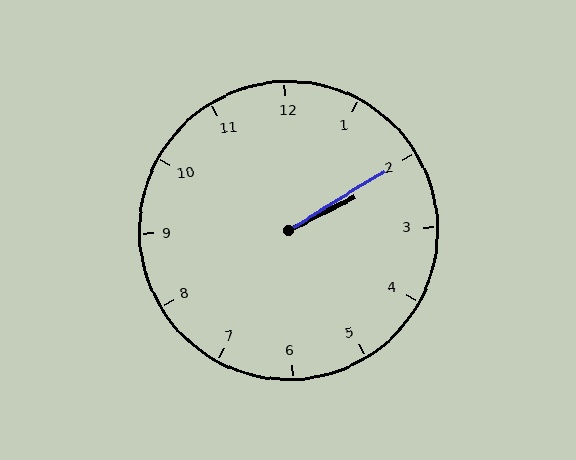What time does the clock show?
2:10.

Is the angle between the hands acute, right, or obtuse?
It is acute.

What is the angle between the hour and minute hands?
Approximately 5 degrees.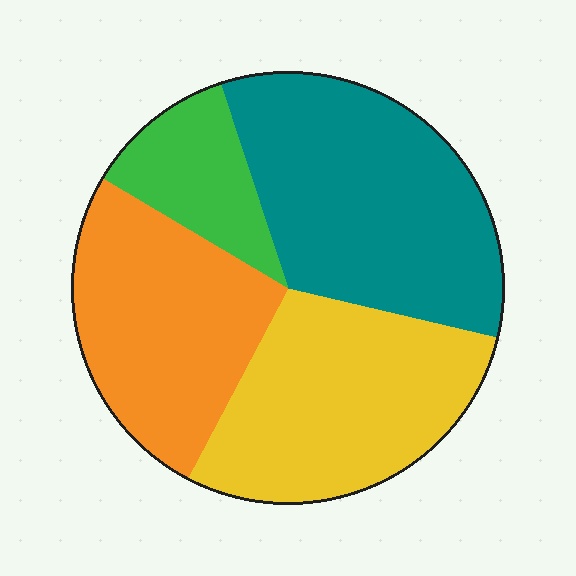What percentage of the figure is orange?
Orange takes up between a sixth and a third of the figure.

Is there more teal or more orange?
Teal.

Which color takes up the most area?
Teal, at roughly 35%.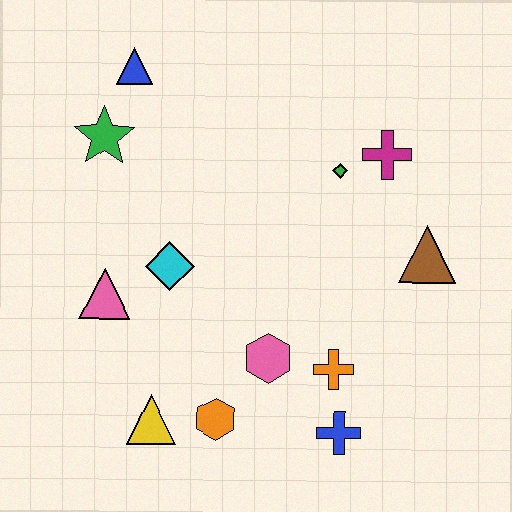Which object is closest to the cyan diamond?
The pink triangle is closest to the cyan diamond.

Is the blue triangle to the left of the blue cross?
Yes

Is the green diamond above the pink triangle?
Yes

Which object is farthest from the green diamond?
The yellow triangle is farthest from the green diamond.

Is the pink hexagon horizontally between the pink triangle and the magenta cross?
Yes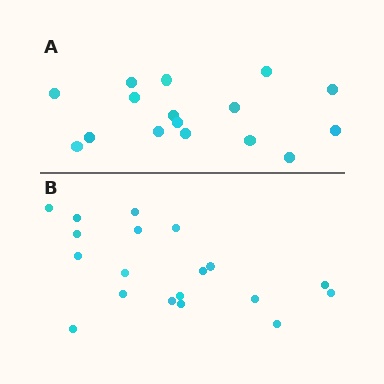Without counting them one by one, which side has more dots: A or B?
Region B (the bottom region) has more dots.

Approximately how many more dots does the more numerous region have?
Region B has just a few more — roughly 2 or 3 more dots than region A.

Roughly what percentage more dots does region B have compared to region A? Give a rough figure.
About 20% more.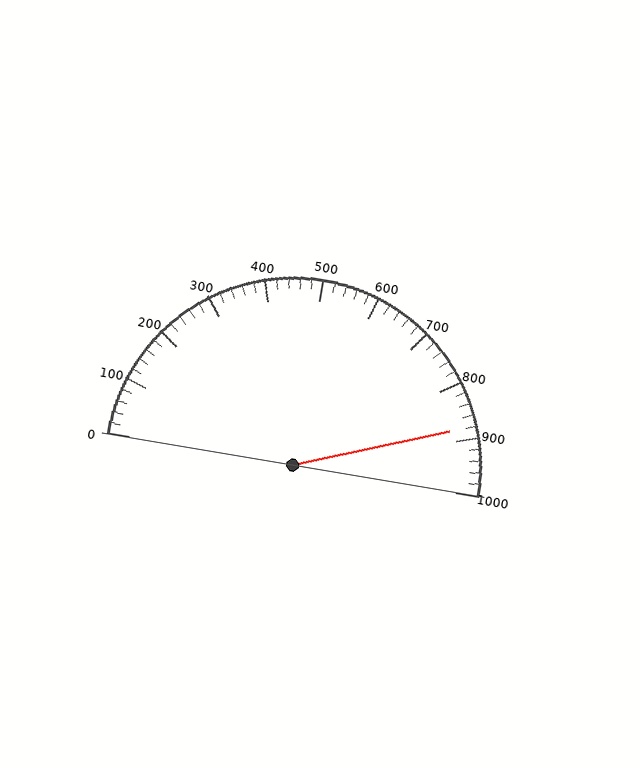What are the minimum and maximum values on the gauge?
The gauge ranges from 0 to 1000.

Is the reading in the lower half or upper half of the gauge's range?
The reading is in the upper half of the range (0 to 1000).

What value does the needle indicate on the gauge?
The needle indicates approximately 880.